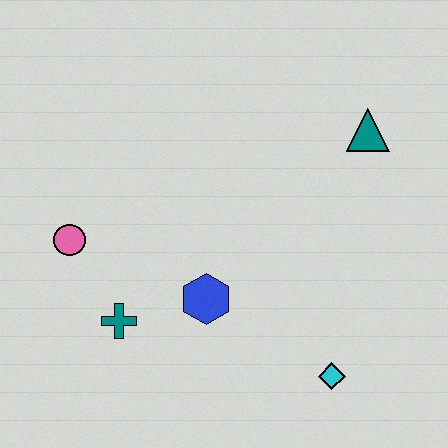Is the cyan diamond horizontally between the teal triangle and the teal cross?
Yes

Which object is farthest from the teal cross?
The teal triangle is farthest from the teal cross.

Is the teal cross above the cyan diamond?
Yes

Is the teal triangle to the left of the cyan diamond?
No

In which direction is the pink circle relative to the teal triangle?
The pink circle is to the left of the teal triangle.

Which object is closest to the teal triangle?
The blue hexagon is closest to the teal triangle.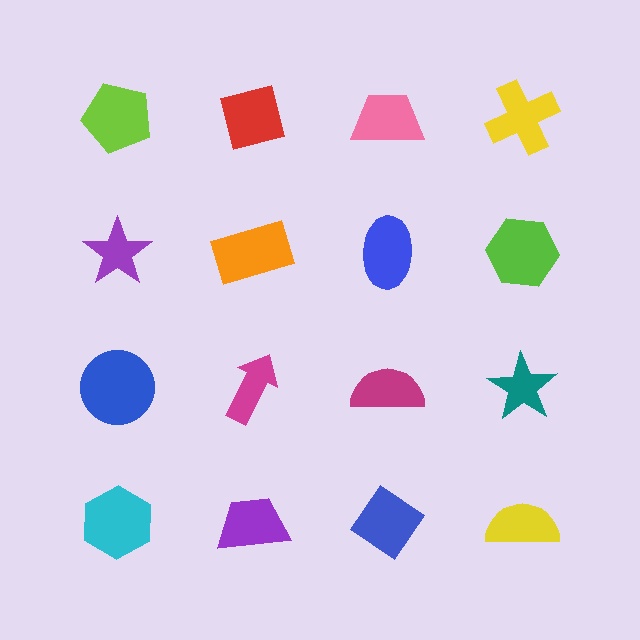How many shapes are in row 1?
4 shapes.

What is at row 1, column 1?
A lime pentagon.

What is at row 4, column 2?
A purple trapezoid.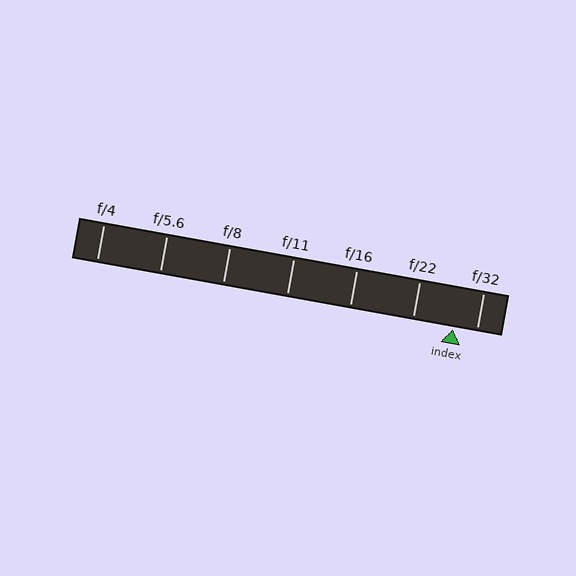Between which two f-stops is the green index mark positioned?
The index mark is between f/22 and f/32.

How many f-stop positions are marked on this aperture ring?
There are 7 f-stop positions marked.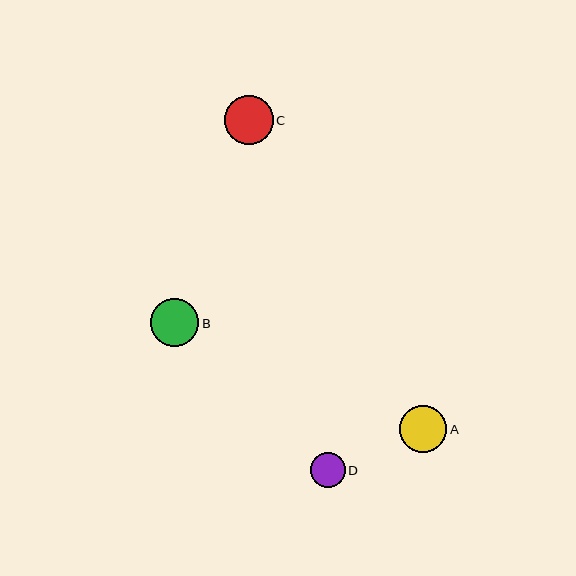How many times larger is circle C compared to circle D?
Circle C is approximately 1.4 times the size of circle D.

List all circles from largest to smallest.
From largest to smallest: C, B, A, D.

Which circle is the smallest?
Circle D is the smallest with a size of approximately 35 pixels.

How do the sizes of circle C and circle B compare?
Circle C and circle B are approximately the same size.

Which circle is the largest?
Circle C is the largest with a size of approximately 48 pixels.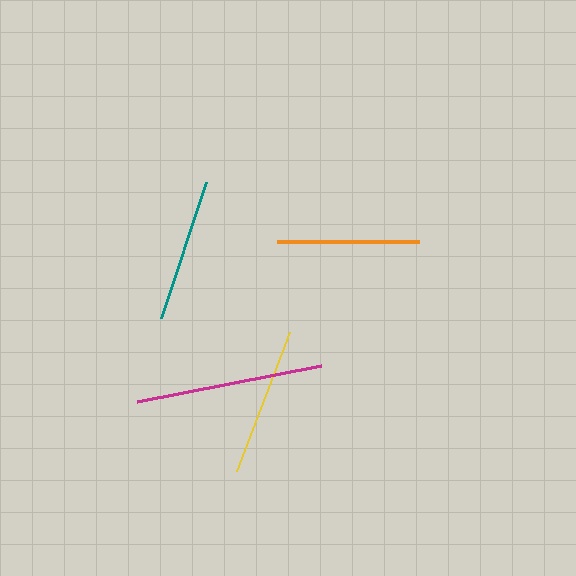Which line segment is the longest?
The magenta line is the longest at approximately 188 pixels.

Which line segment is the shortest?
The orange line is the shortest at approximately 142 pixels.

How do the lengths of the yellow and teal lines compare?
The yellow and teal lines are approximately the same length.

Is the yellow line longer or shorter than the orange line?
The yellow line is longer than the orange line.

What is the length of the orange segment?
The orange segment is approximately 142 pixels long.